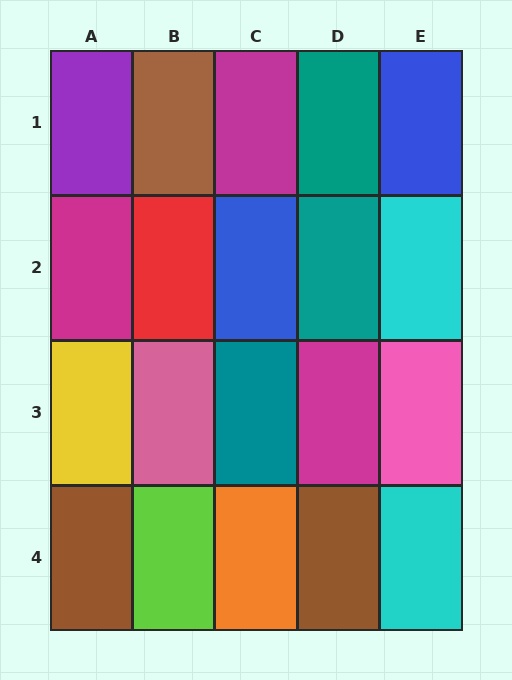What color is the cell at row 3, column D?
Magenta.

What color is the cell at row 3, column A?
Yellow.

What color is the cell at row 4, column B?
Lime.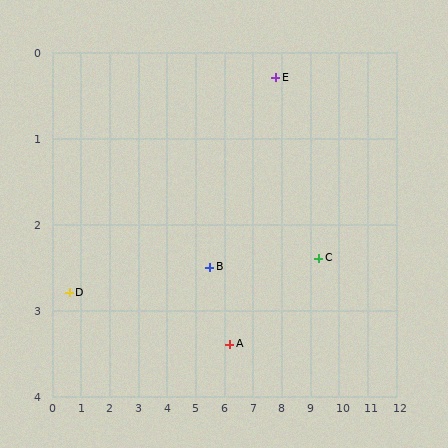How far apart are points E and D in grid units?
Points E and D are about 7.6 grid units apart.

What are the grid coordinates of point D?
Point D is at approximately (0.6, 2.8).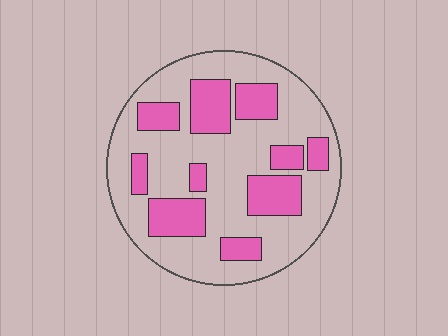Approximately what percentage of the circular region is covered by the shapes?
Approximately 30%.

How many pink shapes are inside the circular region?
10.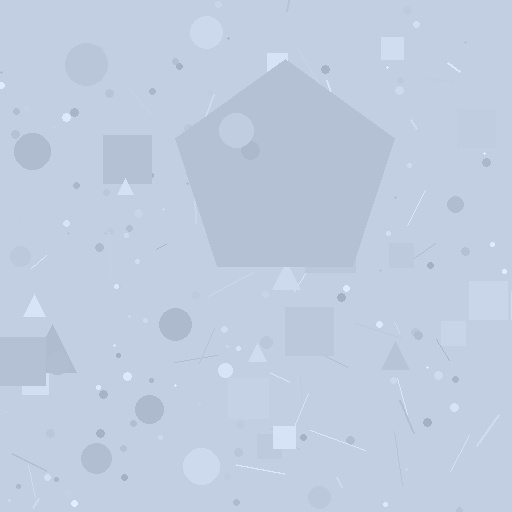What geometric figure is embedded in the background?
A pentagon is embedded in the background.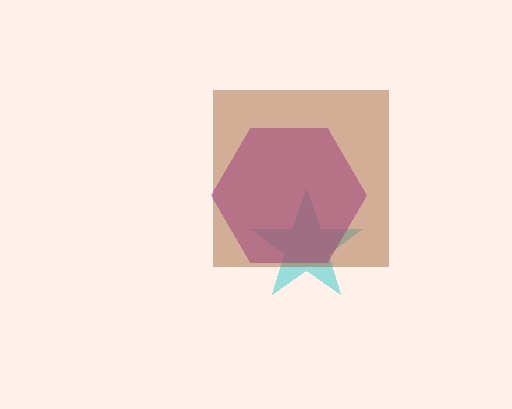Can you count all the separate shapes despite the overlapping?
Yes, there are 3 separate shapes.